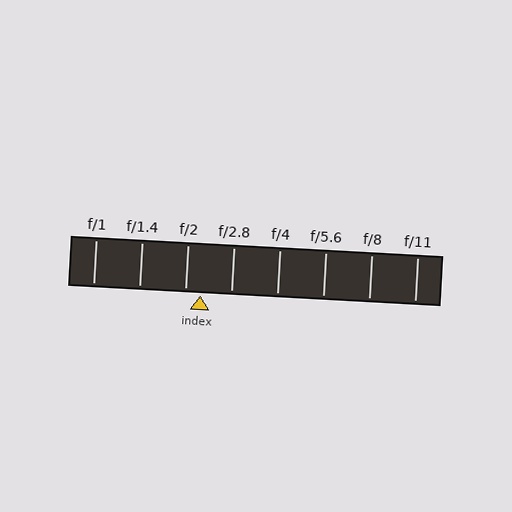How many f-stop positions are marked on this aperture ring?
There are 8 f-stop positions marked.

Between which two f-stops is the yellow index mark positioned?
The index mark is between f/2 and f/2.8.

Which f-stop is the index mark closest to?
The index mark is closest to f/2.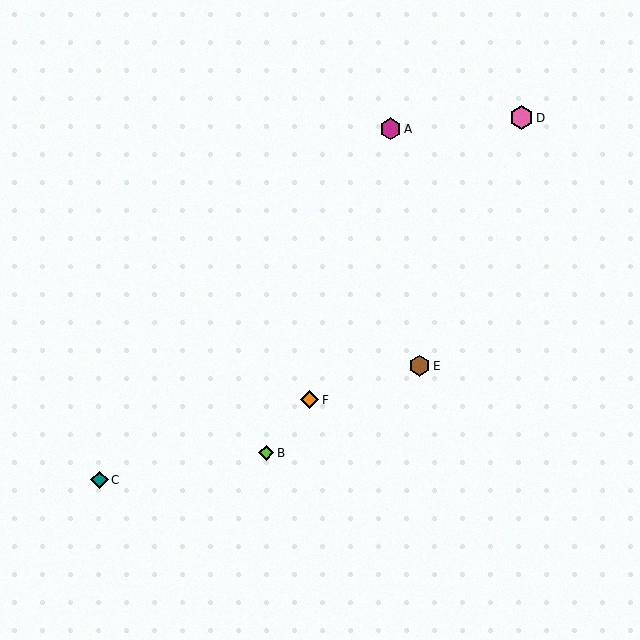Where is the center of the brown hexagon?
The center of the brown hexagon is at (420, 366).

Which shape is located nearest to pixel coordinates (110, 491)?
The teal diamond (labeled C) at (99, 480) is nearest to that location.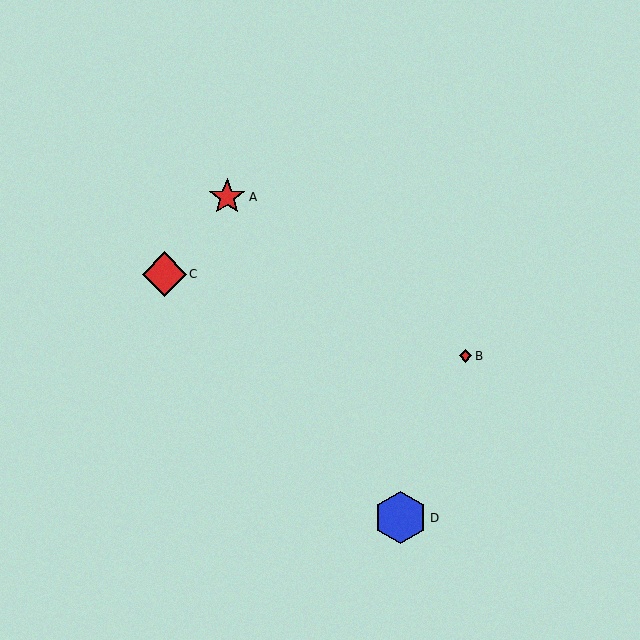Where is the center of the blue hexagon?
The center of the blue hexagon is at (400, 518).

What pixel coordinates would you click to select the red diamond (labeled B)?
Click at (466, 356) to select the red diamond B.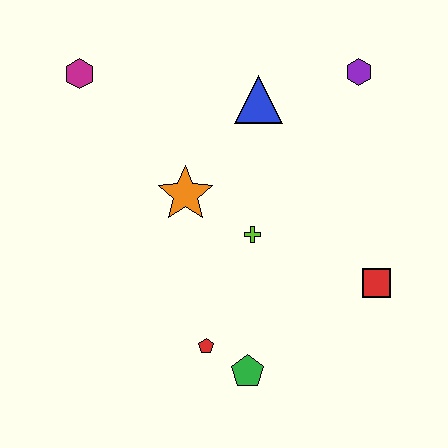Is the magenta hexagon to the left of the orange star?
Yes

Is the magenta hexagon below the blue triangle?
No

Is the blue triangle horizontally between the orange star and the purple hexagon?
Yes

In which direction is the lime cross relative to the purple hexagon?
The lime cross is below the purple hexagon.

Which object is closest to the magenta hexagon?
The orange star is closest to the magenta hexagon.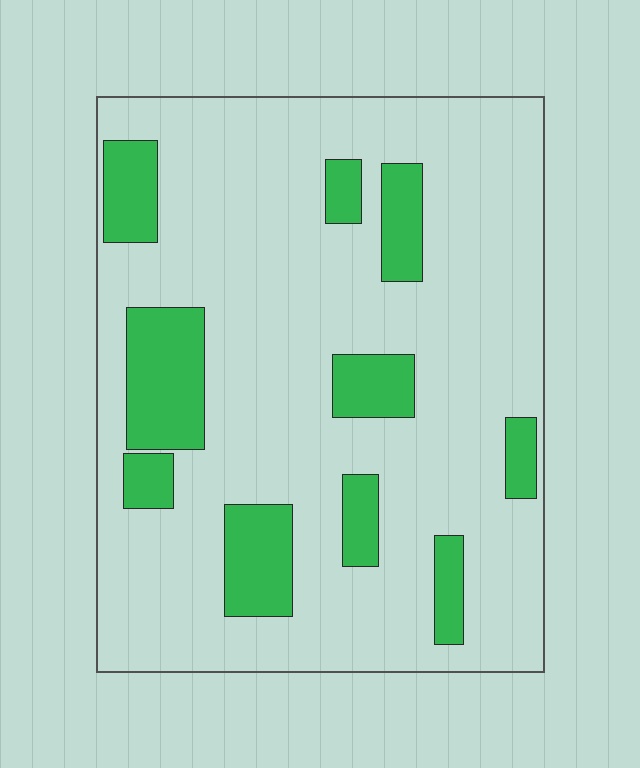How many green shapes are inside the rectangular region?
10.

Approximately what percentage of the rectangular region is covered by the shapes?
Approximately 20%.